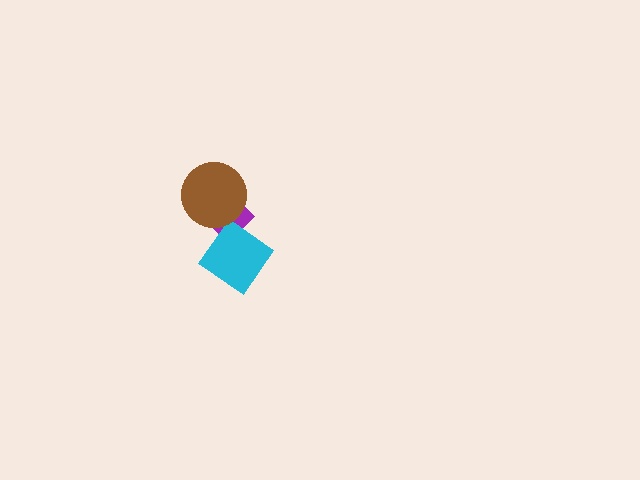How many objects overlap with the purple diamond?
2 objects overlap with the purple diamond.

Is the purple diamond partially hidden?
Yes, it is partially covered by another shape.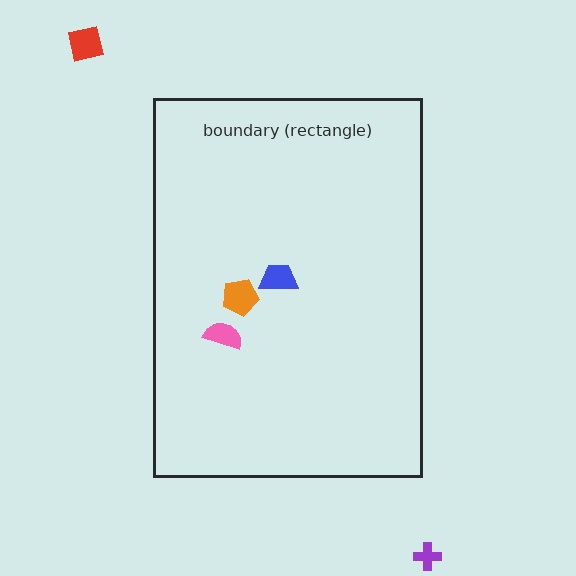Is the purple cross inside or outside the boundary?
Outside.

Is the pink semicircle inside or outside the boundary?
Inside.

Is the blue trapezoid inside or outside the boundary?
Inside.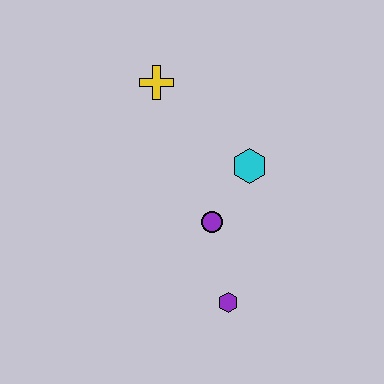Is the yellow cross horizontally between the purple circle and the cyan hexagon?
No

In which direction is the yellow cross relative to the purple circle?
The yellow cross is above the purple circle.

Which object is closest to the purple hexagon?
The purple circle is closest to the purple hexagon.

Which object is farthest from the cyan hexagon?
The purple hexagon is farthest from the cyan hexagon.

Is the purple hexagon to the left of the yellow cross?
No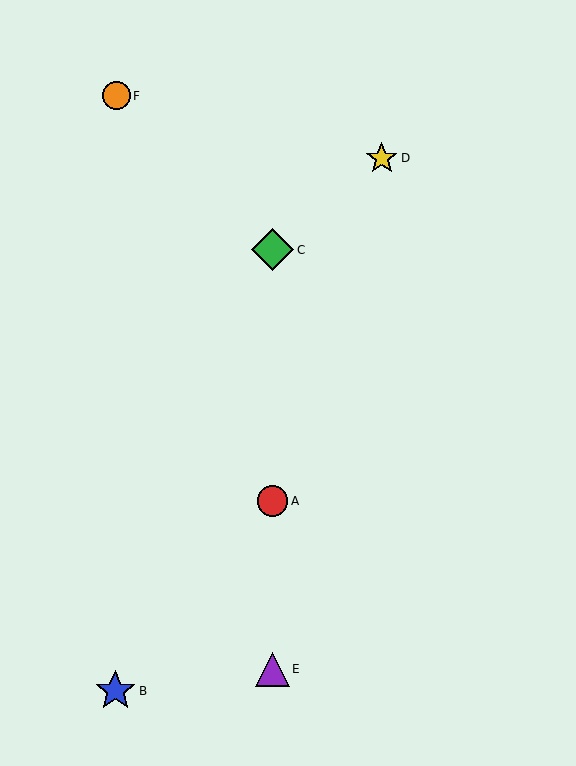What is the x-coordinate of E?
Object E is at x≈273.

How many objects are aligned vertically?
3 objects (A, C, E) are aligned vertically.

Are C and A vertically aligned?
Yes, both are at x≈273.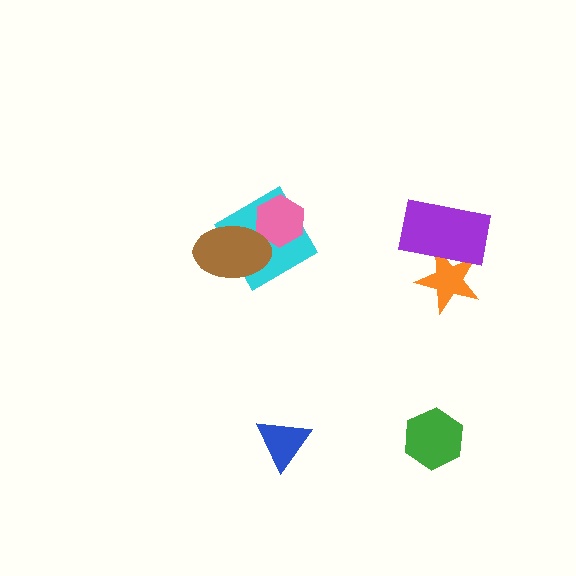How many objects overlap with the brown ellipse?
2 objects overlap with the brown ellipse.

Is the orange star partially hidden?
Yes, it is partially covered by another shape.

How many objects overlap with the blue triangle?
0 objects overlap with the blue triangle.